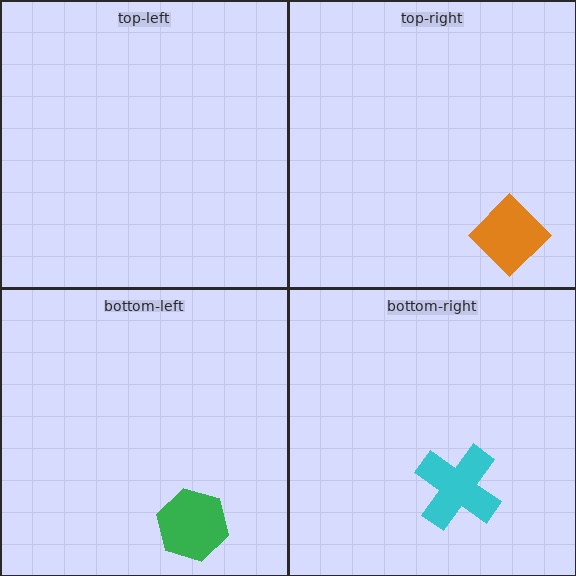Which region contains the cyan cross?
The bottom-right region.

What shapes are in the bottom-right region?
The cyan cross.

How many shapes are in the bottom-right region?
1.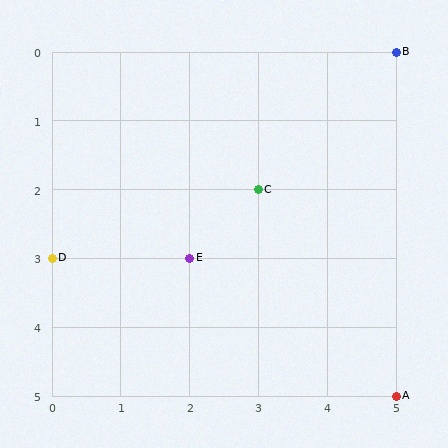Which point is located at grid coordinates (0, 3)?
Point D is at (0, 3).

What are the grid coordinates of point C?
Point C is at grid coordinates (3, 2).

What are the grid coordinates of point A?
Point A is at grid coordinates (5, 5).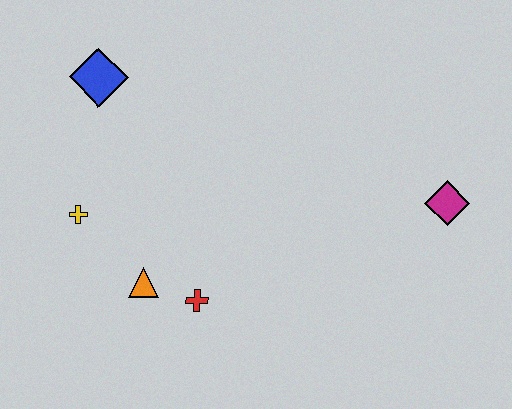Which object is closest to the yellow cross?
The orange triangle is closest to the yellow cross.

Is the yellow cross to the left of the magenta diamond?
Yes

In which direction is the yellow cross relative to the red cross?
The yellow cross is to the left of the red cross.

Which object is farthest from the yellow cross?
The magenta diamond is farthest from the yellow cross.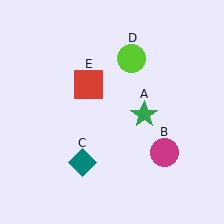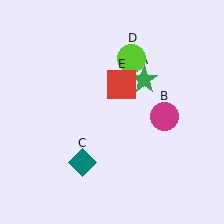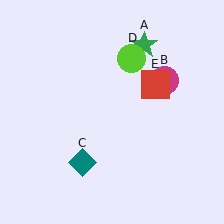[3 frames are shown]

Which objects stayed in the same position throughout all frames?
Teal diamond (object C) and lime circle (object D) remained stationary.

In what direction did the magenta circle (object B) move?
The magenta circle (object B) moved up.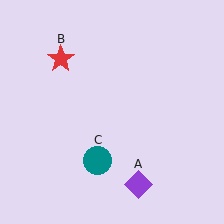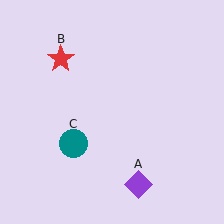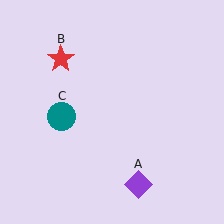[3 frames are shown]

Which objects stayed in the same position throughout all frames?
Purple diamond (object A) and red star (object B) remained stationary.